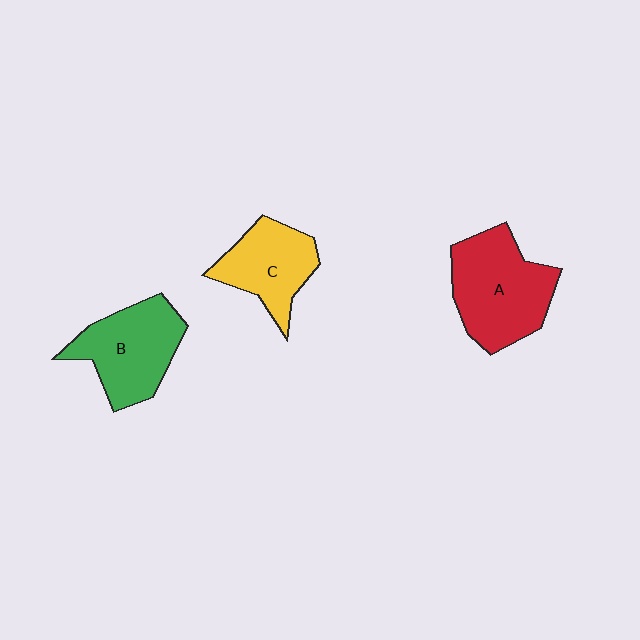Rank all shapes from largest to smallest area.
From largest to smallest: A (red), B (green), C (yellow).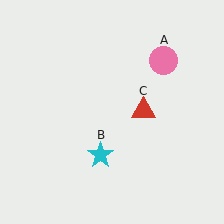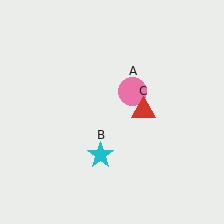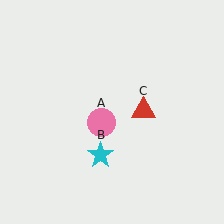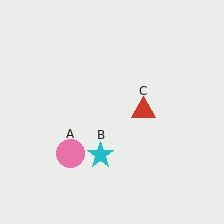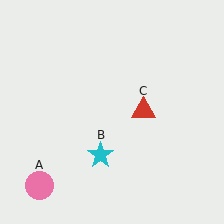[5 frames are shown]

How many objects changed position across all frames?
1 object changed position: pink circle (object A).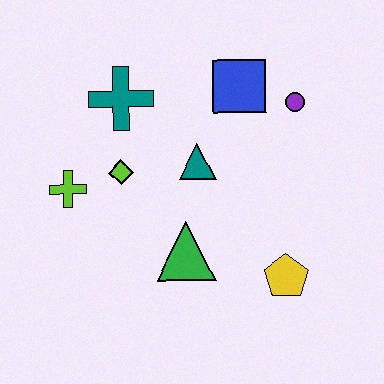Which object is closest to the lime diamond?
The lime cross is closest to the lime diamond.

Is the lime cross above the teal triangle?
No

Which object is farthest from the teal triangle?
The yellow pentagon is farthest from the teal triangle.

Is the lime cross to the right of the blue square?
No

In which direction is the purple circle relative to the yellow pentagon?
The purple circle is above the yellow pentagon.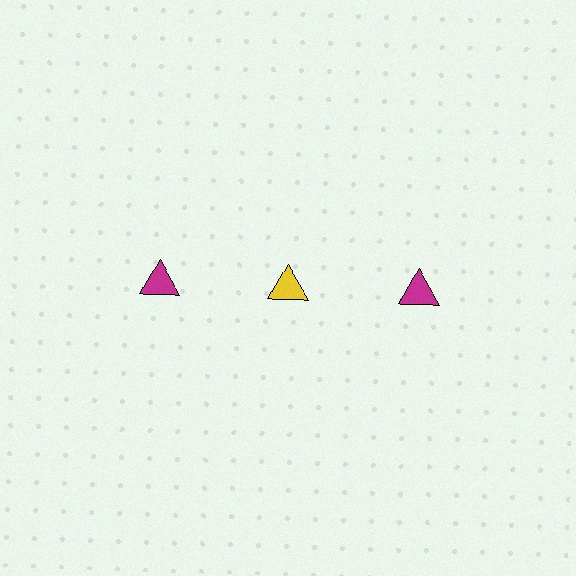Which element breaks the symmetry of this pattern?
The yellow triangle in the top row, second from left column breaks the symmetry. All other shapes are magenta triangles.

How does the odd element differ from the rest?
It has a different color: yellow instead of magenta.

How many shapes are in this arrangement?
There are 3 shapes arranged in a grid pattern.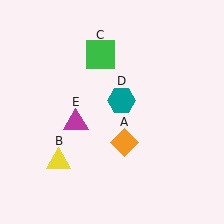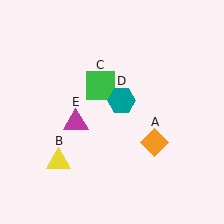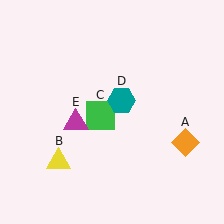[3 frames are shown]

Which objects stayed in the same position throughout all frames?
Yellow triangle (object B) and teal hexagon (object D) and magenta triangle (object E) remained stationary.